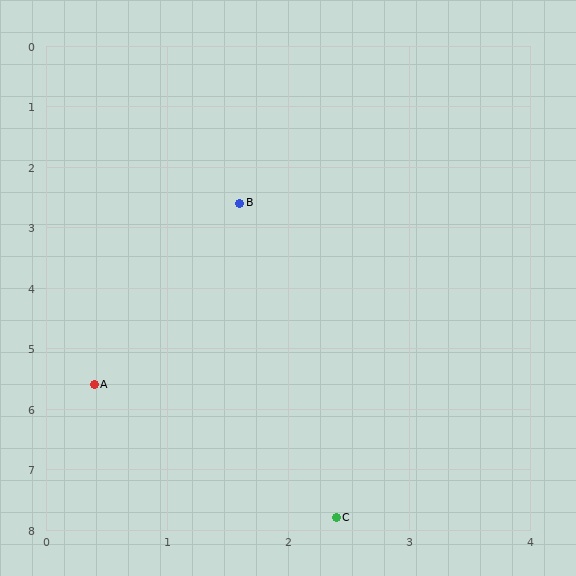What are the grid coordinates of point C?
Point C is at approximately (2.4, 7.8).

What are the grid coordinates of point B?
Point B is at approximately (1.6, 2.6).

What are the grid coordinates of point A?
Point A is at approximately (0.4, 5.6).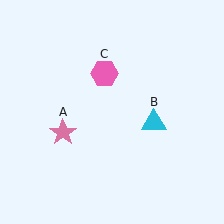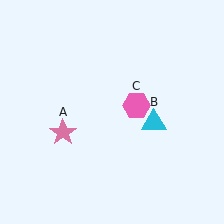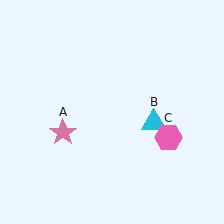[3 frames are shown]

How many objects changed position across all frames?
1 object changed position: pink hexagon (object C).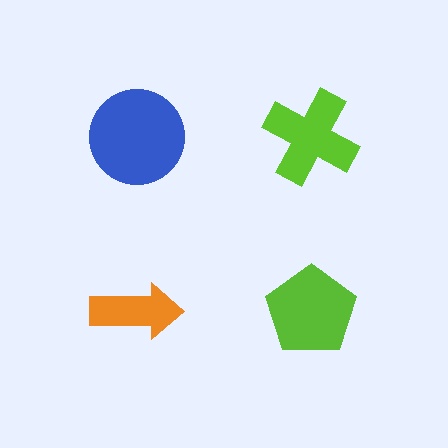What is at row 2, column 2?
A lime pentagon.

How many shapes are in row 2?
2 shapes.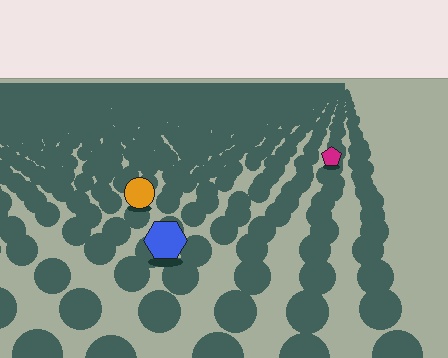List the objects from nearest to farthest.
From nearest to farthest: the blue hexagon, the orange circle, the magenta pentagon.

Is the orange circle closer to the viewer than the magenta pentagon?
Yes. The orange circle is closer — you can tell from the texture gradient: the ground texture is coarser near it.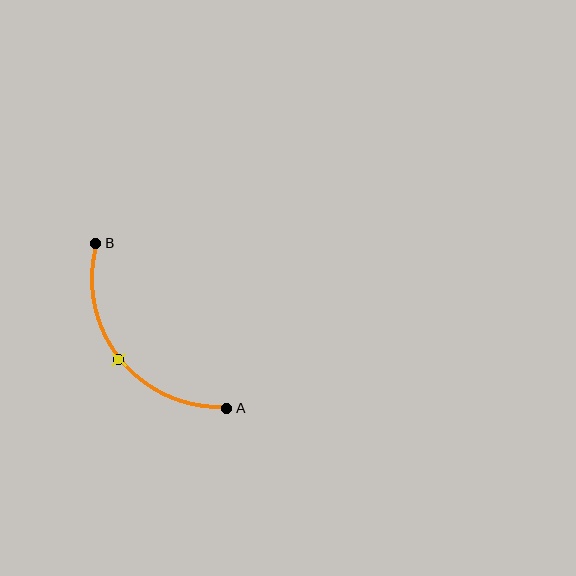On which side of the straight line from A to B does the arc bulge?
The arc bulges below and to the left of the straight line connecting A and B.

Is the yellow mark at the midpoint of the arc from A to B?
Yes. The yellow mark lies on the arc at equal arc-length from both A and B — it is the arc midpoint.